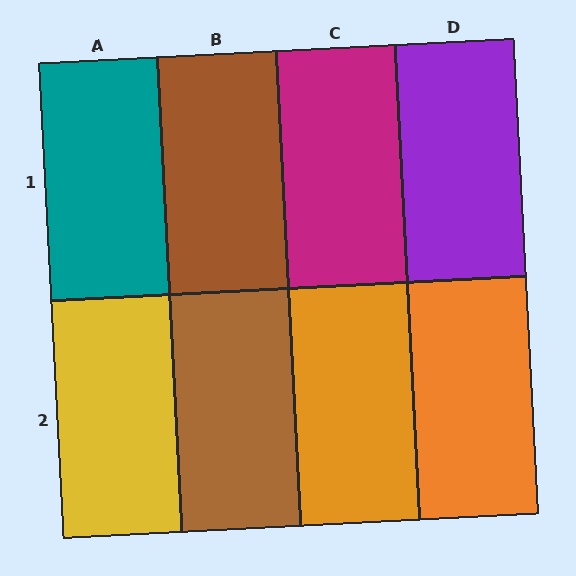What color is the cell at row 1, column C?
Magenta.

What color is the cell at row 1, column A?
Teal.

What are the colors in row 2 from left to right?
Yellow, brown, orange, orange.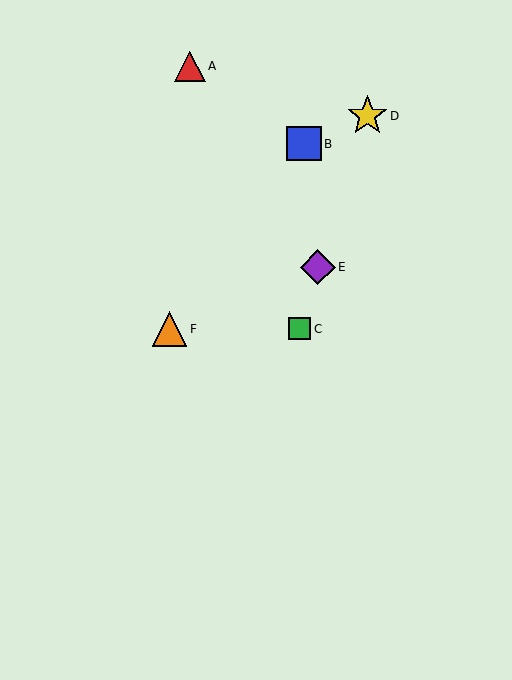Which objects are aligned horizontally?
Objects C, F are aligned horizontally.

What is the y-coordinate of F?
Object F is at y≈329.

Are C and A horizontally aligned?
No, C is at y≈329 and A is at y≈66.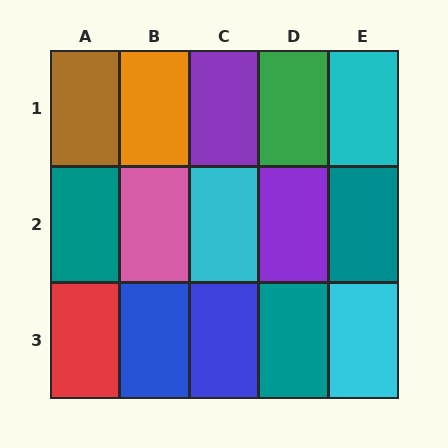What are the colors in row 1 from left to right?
Brown, orange, purple, green, cyan.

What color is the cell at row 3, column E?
Cyan.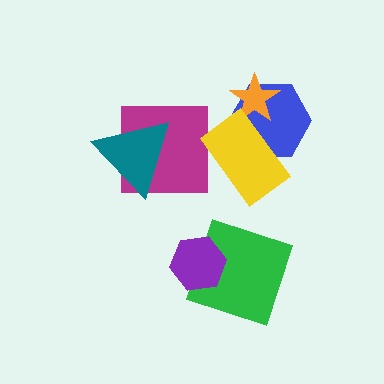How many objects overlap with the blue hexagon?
2 objects overlap with the blue hexagon.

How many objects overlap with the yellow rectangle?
2 objects overlap with the yellow rectangle.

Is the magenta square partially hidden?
Yes, it is partially covered by another shape.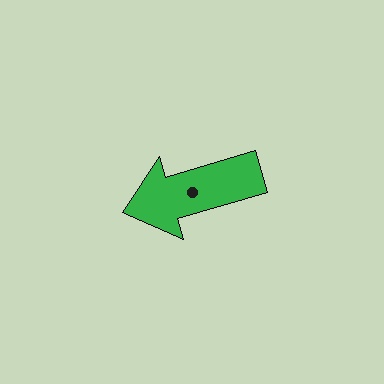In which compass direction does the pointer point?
West.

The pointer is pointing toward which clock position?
Roughly 8 o'clock.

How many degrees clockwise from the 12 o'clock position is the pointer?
Approximately 254 degrees.